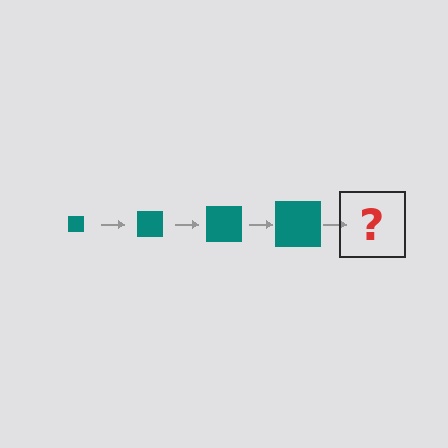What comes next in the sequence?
The next element should be a teal square, larger than the previous one.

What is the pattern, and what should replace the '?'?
The pattern is that the square gets progressively larger each step. The '?' should be a teal square, larger than the previous one.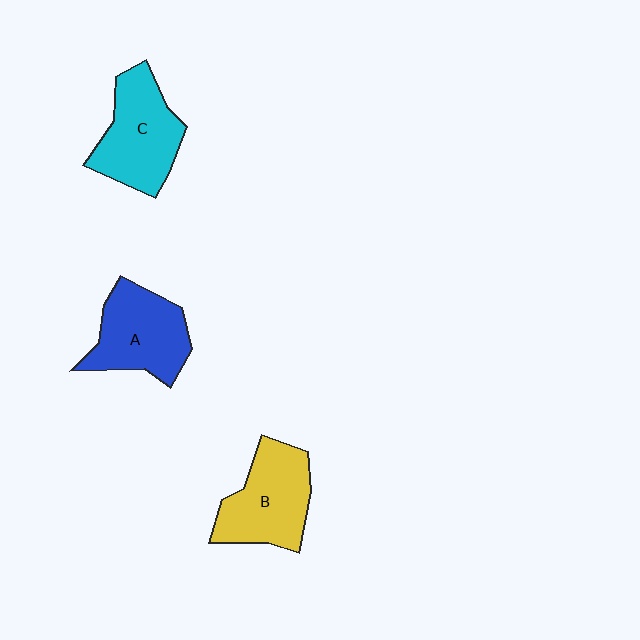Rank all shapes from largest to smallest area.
From largest to smallest: C (cyan), B (yellow), A (blue).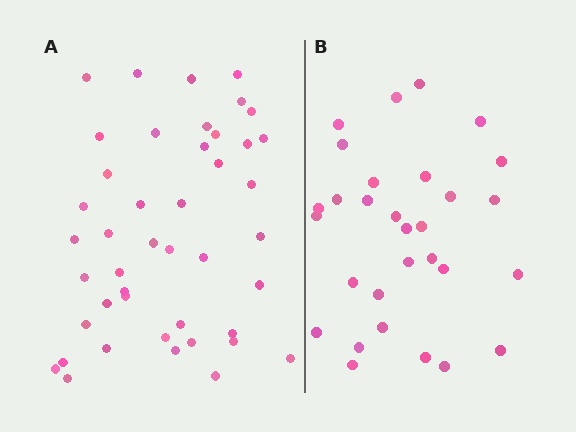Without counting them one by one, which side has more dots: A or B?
Region A (the left region) has more dots.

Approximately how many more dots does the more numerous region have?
Region A has approximately 15 more dots than region B.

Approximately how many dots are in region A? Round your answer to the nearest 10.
About 40 dots. (The exact count is 44, which rounds to 40.)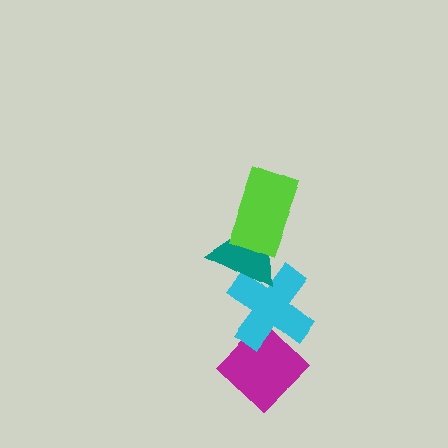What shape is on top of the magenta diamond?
The cyan cross is on top of the magenta diamond.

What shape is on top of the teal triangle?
The lime rectangle is on top of the teal triangle.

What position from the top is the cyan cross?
The cyan cross is 3rd from the top.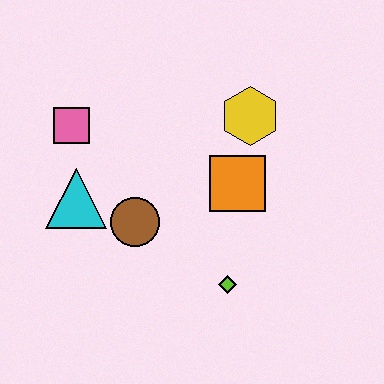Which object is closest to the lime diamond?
The orange square is closest to the lime diamond.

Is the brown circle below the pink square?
Yes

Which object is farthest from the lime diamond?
The pink square is farthest from the lime diamond.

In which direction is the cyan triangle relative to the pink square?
The cyan triangle is below the pink square.